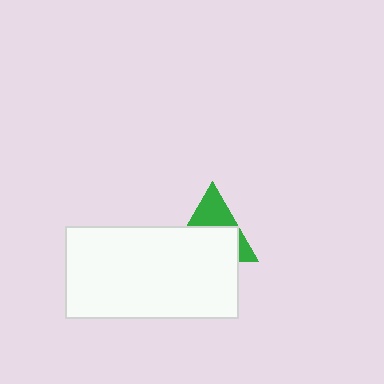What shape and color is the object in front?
The object in front is a white rectangle.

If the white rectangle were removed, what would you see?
You would see the complete green triangle.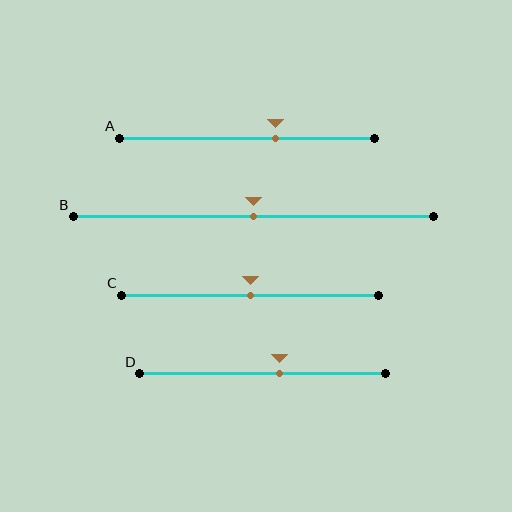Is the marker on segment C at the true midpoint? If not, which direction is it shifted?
Yes, the marker on segment C is at the true midpoint.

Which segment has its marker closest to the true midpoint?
Segment B has its marker closest to the true midpoint.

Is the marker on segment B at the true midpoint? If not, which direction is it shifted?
Yes, the marker on segment B is at the true midpoint.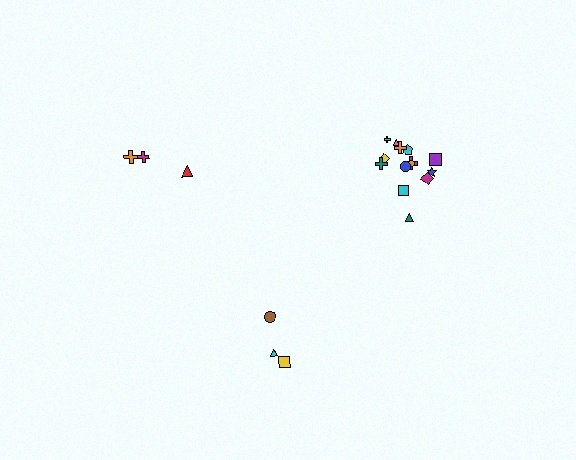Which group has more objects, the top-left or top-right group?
The top-right group.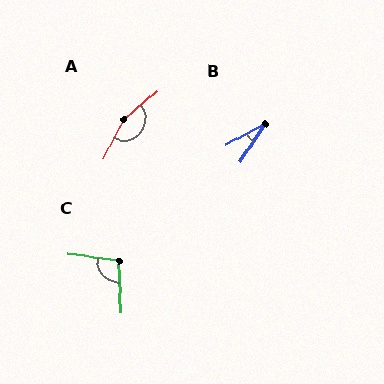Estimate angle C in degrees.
Approximately 100 degrees.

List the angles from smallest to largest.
B (28°), C (100°), A (157°).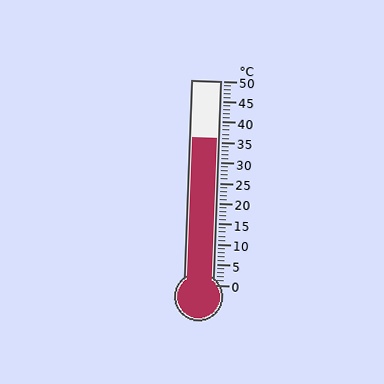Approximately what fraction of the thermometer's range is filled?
The thermometer is filled to approximately 70% of its range.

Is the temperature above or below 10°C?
The temperature is above 10°C.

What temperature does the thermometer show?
The thermometer shows approximately 36°C.